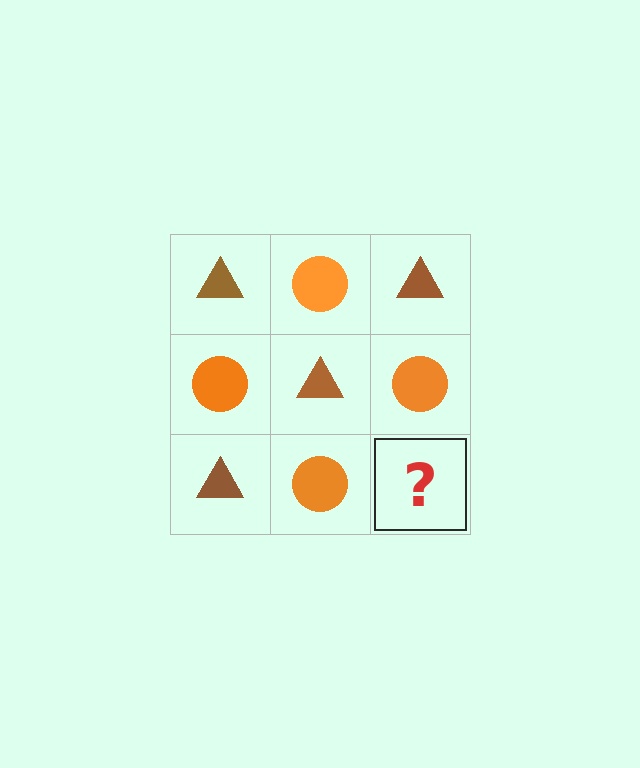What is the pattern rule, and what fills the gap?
The rule is that it alternates brown triangle and orange circle in a checkerboard pattern. The gap should be filled with a brown triangle.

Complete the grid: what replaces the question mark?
The question mark should be replaced with a brown triangle.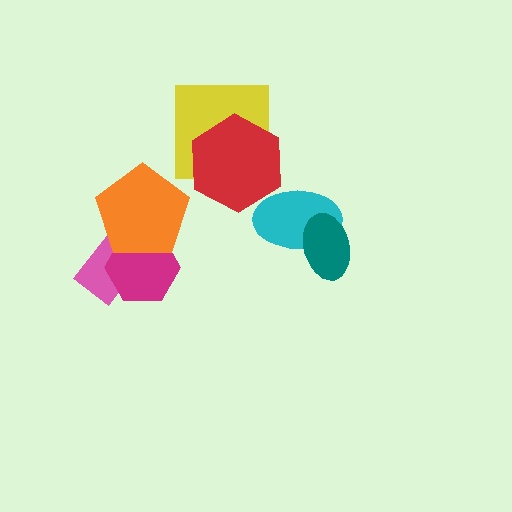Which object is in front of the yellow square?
The red hexagon is in front of the yellow square.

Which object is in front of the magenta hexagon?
The orange pentagon is in front of the magenta hexagon.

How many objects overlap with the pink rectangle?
2 objects overlap with the pink rectangle.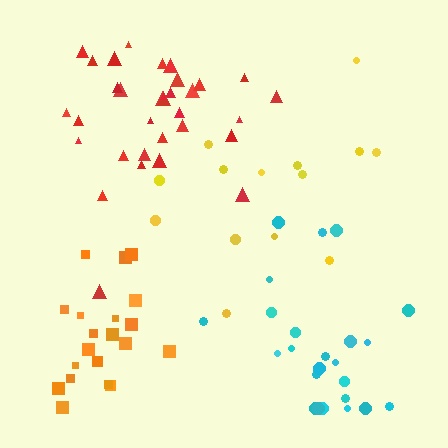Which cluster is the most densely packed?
Orange.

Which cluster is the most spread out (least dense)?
Yellow.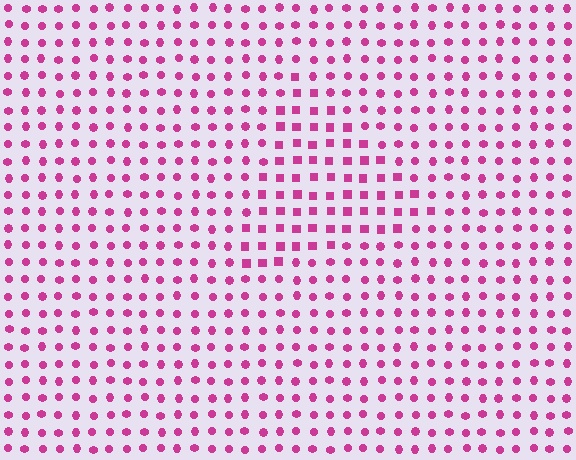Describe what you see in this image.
The image is filled with small magenta elements arranged in a uniform grid. A triangle-shaped region contains squares, while the surrounding area contains circles. The boundary is defined purely by the change in element shape.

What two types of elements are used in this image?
The image uses squares inside the triangle region and circles outside it.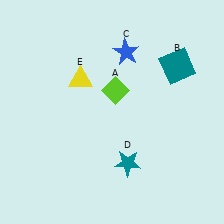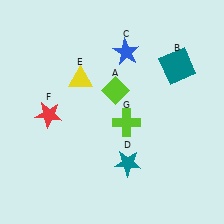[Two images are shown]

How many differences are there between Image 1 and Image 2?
There are 2 differences between the two images.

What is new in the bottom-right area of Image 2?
A lime cross (G) was added in the bottom-right area of Image 2.